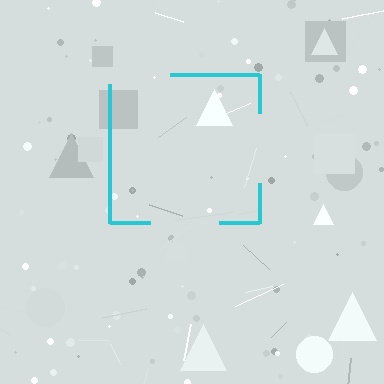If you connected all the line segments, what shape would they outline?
They would outline a square.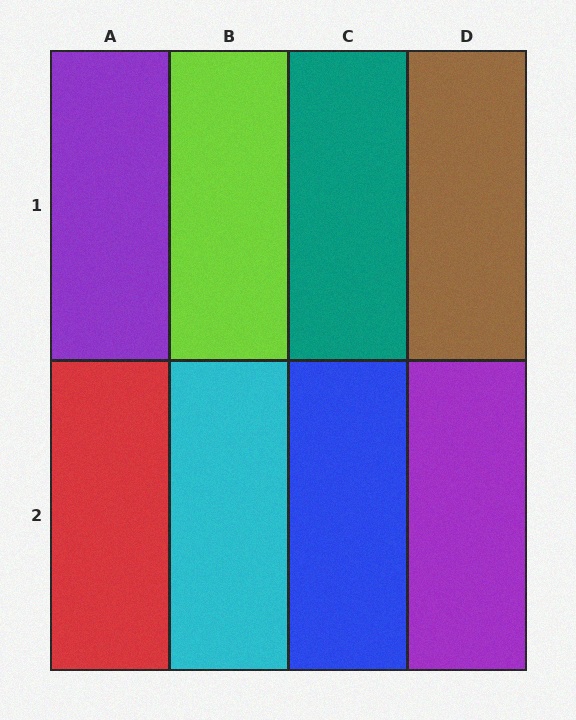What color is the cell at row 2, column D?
Purple.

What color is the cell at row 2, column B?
Cyan.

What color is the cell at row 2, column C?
Blue.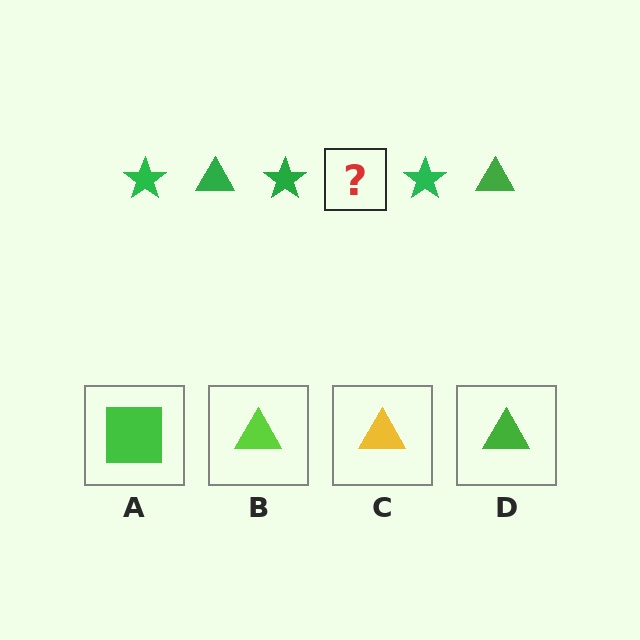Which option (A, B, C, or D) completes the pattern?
D.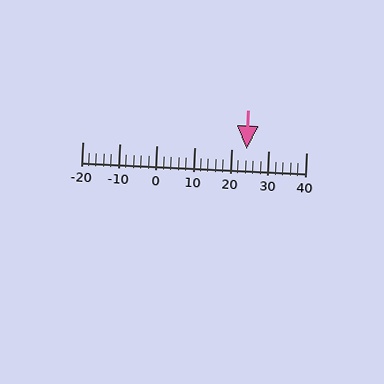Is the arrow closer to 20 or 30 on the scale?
The arrow is closer to 20.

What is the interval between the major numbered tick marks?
The major tick marks are spaced 10 units apart.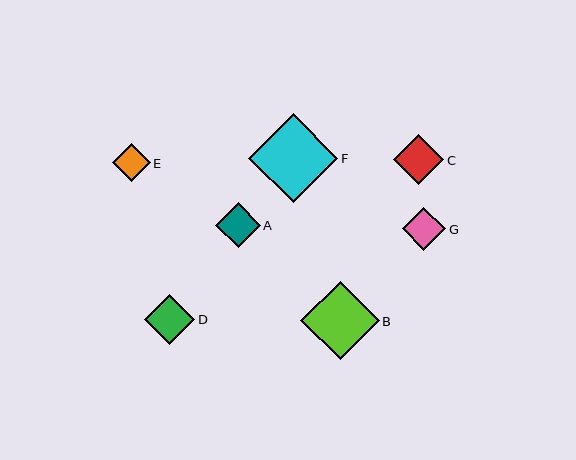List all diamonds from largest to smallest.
From largest to smallest: F, B, C, D, A, G, E.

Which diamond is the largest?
Diamond F is the largest with a size of approximately 89 pixels.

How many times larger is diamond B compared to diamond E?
Diamond B is approximately 2.1 times the size of diamond E.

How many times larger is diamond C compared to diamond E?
Diamond C is approximately 1.3 times the size of diamond E.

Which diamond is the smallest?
Diamond E is the smallest with a size of approximately 38 pixels.